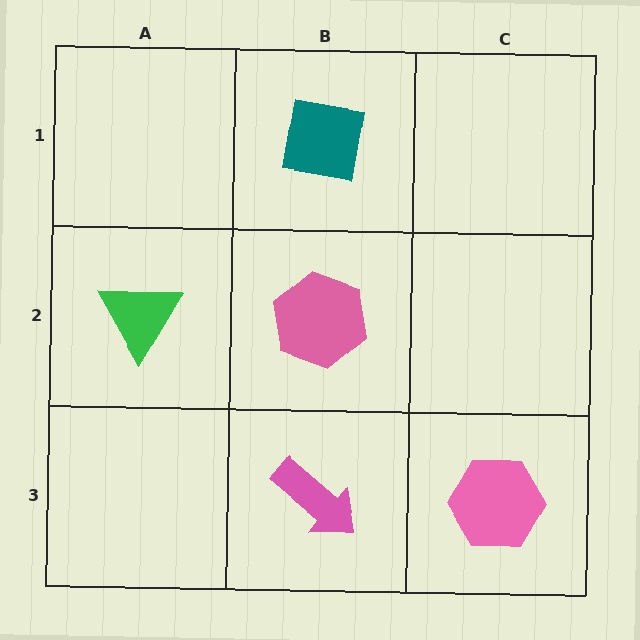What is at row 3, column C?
A pink hexagon.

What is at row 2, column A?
A green triangle.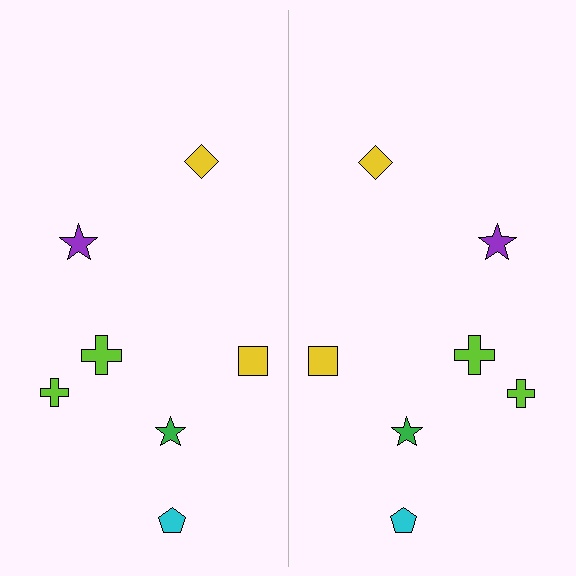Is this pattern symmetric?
Yes, this pattern has bilateral (reflection) symmetry.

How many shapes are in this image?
There are 14 shapes in this image.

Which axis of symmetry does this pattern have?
The pattern has a vertical axis of symmetry running through the center of the image.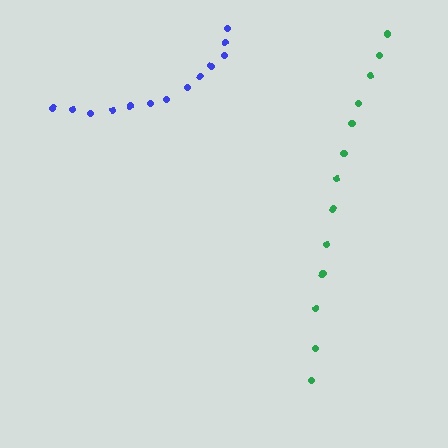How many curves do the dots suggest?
There are 2 distinct paths.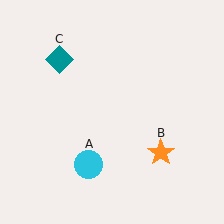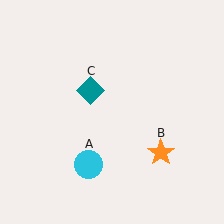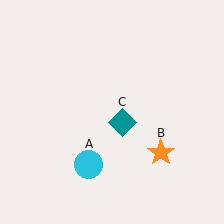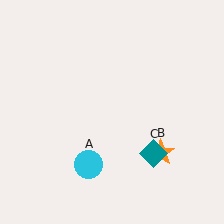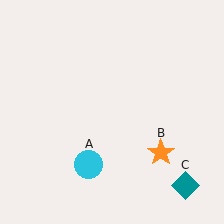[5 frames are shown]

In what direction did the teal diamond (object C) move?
The teal diamond (object C) moved down and to the right.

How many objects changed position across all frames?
1 object changed position: teal diamond (object C).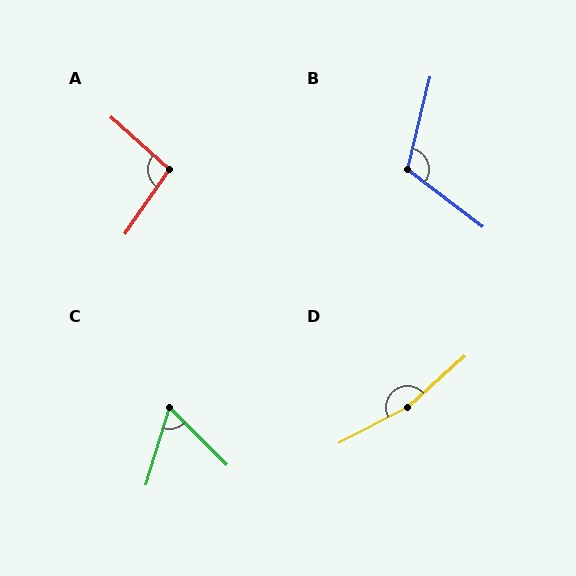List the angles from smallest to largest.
C (62°), A (98°), B (114°), D (166°).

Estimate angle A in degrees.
Approximately 98 degrees.